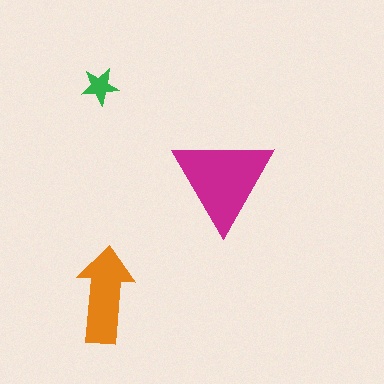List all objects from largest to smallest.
The magenta triangle, the orange arrow, the green star.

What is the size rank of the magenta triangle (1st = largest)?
1st.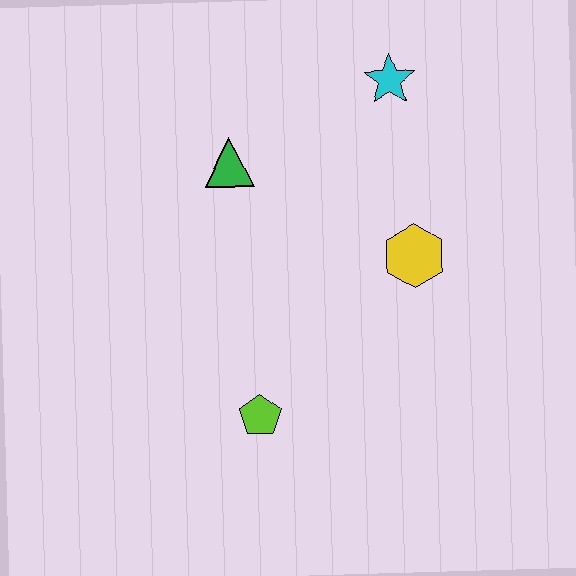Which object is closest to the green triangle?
The cyan star is closest to the green triangle.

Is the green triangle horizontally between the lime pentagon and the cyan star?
No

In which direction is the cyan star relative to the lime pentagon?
The cyan star is above the lime pentagon.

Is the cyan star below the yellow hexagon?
No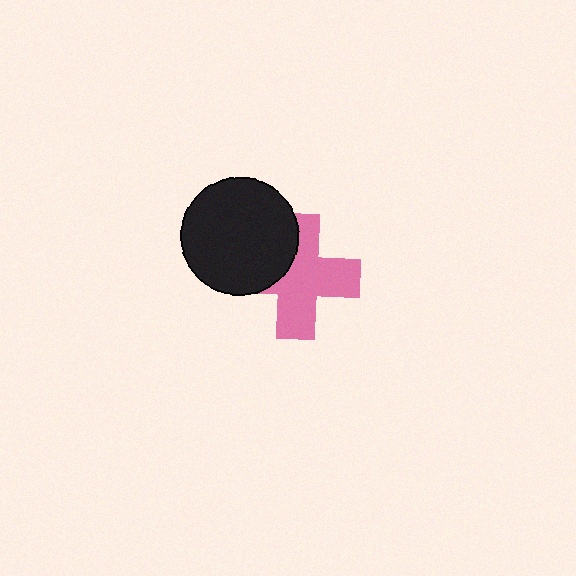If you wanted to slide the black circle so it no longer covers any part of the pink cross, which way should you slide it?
Slide it left — that is the most direct way to separate the two shapes.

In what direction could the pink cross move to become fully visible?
The pink cross could move right. That would shift it out from behind the black circle entirely.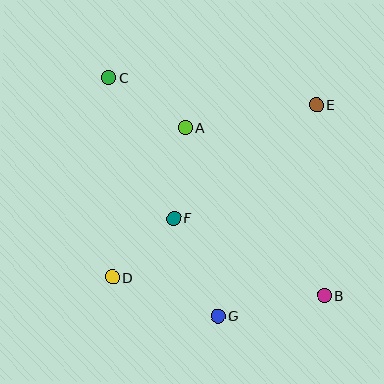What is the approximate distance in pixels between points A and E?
The distance between A and E is approximately 133 pixels.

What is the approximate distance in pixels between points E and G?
The distance between E and G is approximately 233 pixels.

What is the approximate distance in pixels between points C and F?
The distance between C and F is approximately 154 pixels.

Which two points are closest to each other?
Points D and F are closest to each other.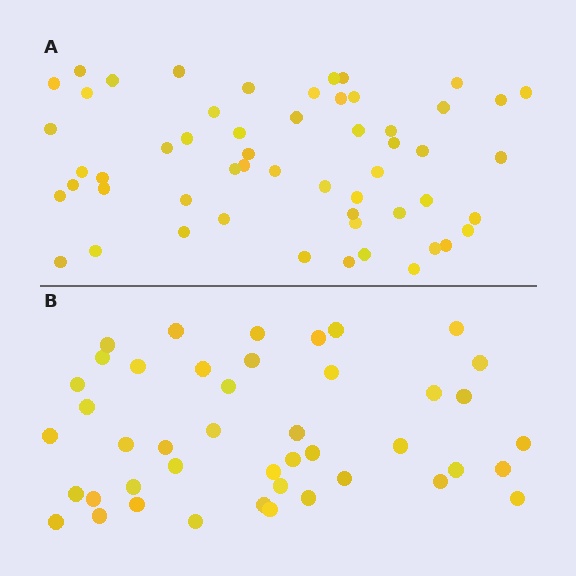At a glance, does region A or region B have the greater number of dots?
Region A (the top region) has more dots.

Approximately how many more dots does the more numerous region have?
Region A has roughly 12 or so more dots than region B.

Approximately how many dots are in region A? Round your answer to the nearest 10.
About 60 dots. (The exact count is 55, which rounds to 60.)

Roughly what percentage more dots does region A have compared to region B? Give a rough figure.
About 25% more.